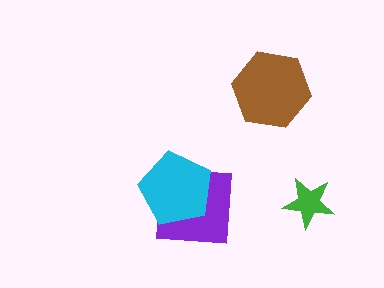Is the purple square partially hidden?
Yes, it is partially covered by another shape.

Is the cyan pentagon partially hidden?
No, no other shape covers it.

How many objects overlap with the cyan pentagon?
1 object overlaps with the cyan pentagon.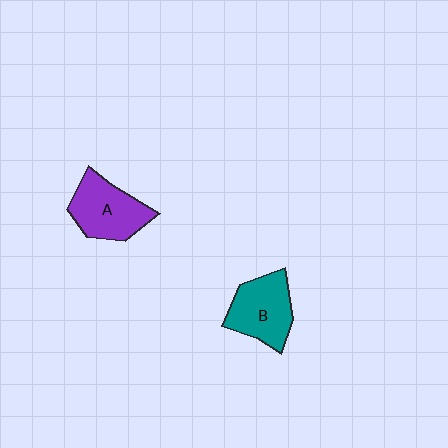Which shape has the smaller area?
Shape B (teal).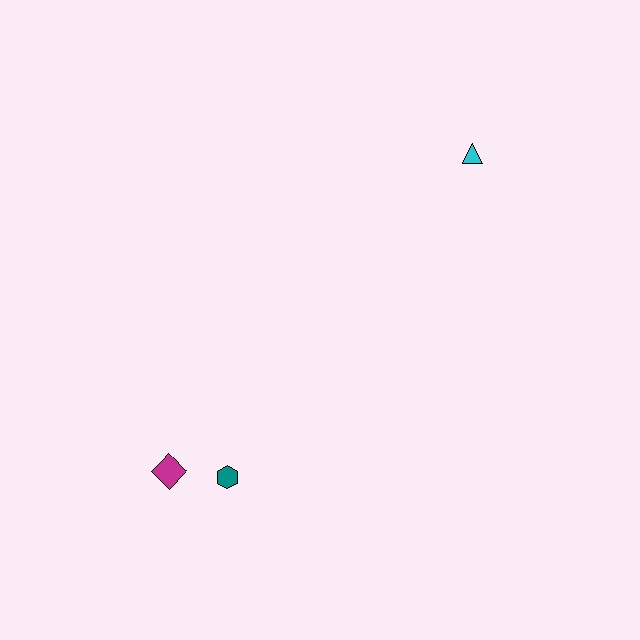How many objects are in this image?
There are 3 objects.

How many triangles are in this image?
There is 1 triangle.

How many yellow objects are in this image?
There are no yellow objects.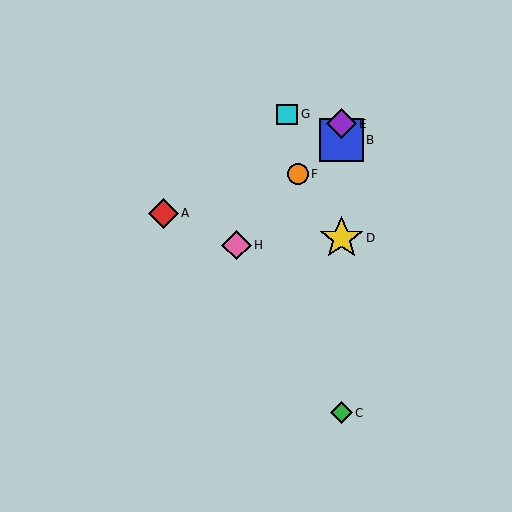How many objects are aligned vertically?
4 objects (B, C, D, E) are aligned vertically.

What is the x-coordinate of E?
Object E is at x≈342.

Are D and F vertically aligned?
No, D is at x≈342 and F is at x≈298.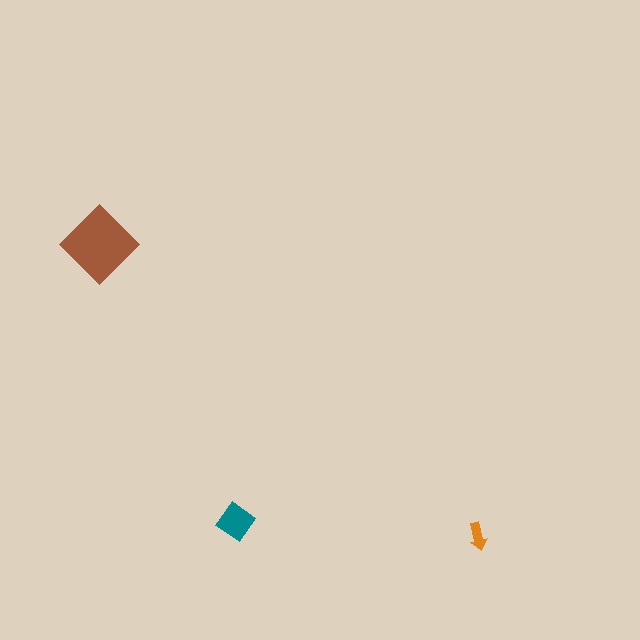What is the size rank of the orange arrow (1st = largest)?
3rd.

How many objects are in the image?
There are 3 objects in the image.